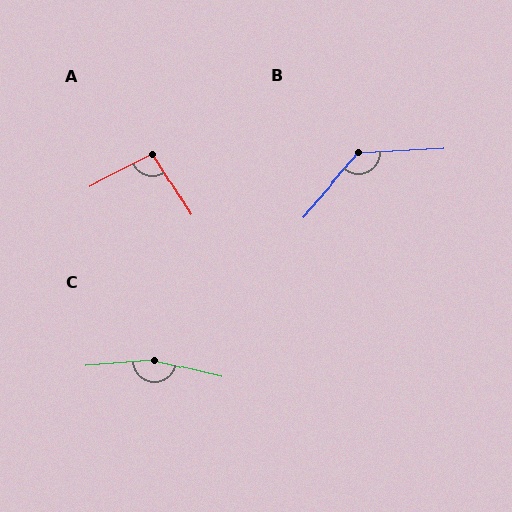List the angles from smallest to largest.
A (95°), B (134°), C (162°).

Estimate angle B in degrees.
Approximately 134 degrees.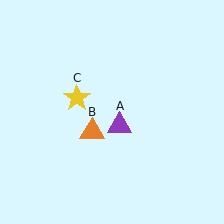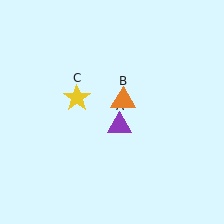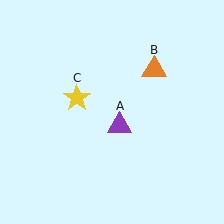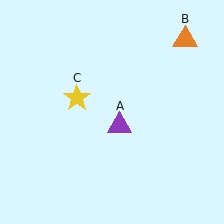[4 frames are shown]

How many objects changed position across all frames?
1 object changed position: orange triangle (object B).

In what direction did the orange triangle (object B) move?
The orange triangle (object B) moved up and to the right.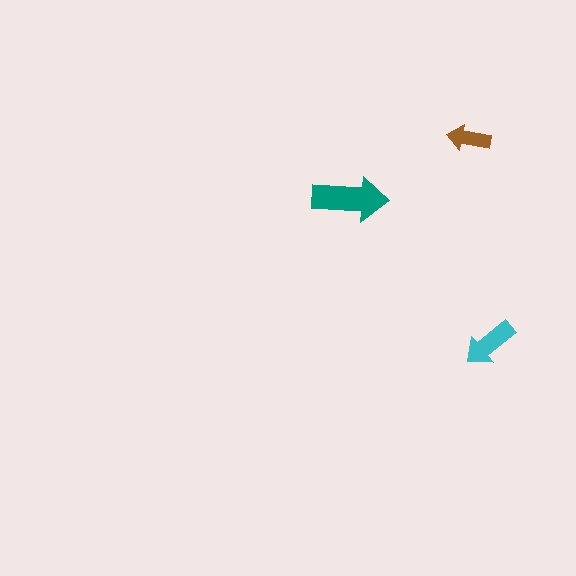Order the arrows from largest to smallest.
the teal one, the cyan one, the brown one.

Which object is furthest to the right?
The cyan arrow is rightmost.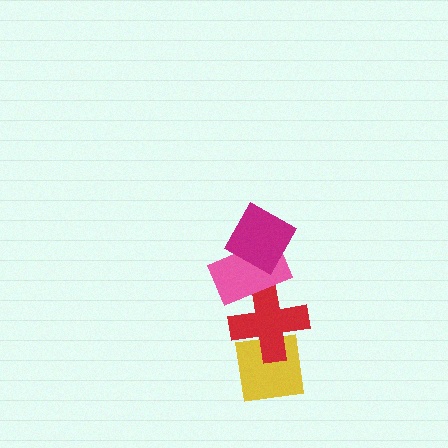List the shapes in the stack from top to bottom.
From top to bottom: the magenta diamond, the pink rectangle, the red cross, the yellow square.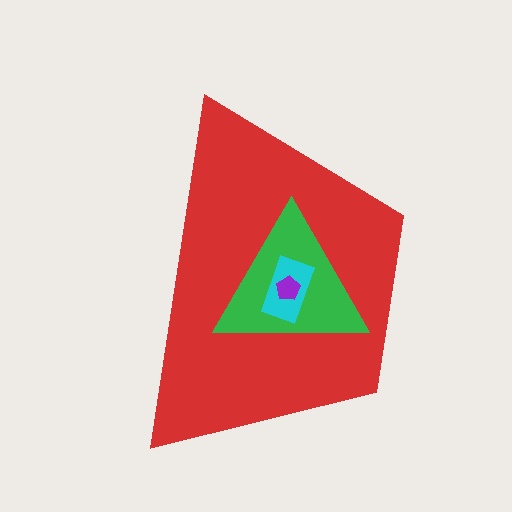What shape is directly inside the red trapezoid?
The green triangle.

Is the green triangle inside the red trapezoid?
Yes.